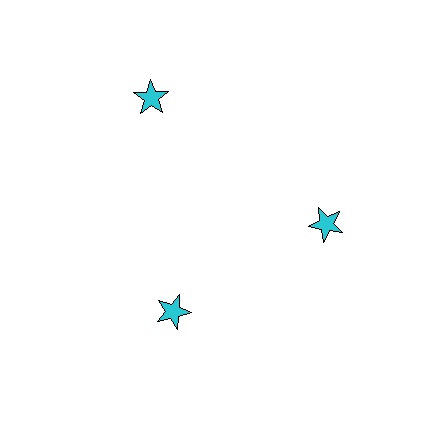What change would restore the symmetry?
The symmetry would be restored by moving it inward, back onto the ring so that all 3 stars sit at equal angles and equal distance from the center.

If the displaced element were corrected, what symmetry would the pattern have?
It would have 3-fold rotational symmetry — the pattern would map onto itself every 120 degrees.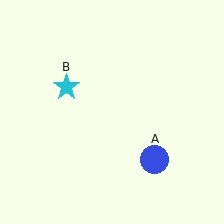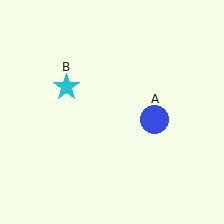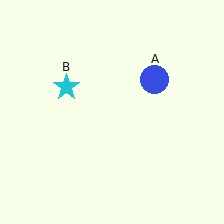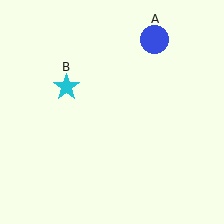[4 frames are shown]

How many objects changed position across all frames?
1 object changed position: blue circle (object A).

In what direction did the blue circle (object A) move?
The blue circle (object A) moved up.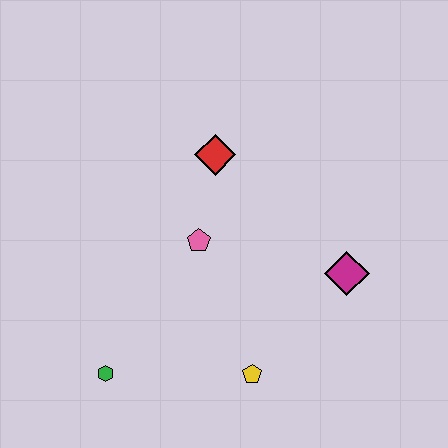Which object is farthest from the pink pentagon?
The green hexagon is farthest from the pink pentagon.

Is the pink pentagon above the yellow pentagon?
Yes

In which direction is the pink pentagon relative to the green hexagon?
The pink pentagon is above the green hexagon.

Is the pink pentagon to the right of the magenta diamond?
No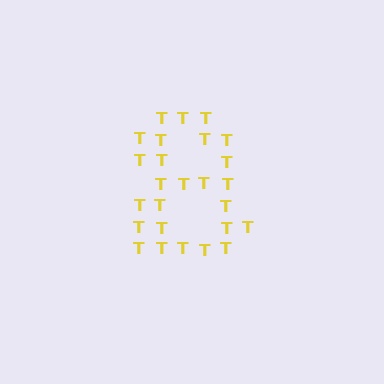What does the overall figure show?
The overall figure shows the digit 8.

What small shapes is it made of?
It is made of small letter T's.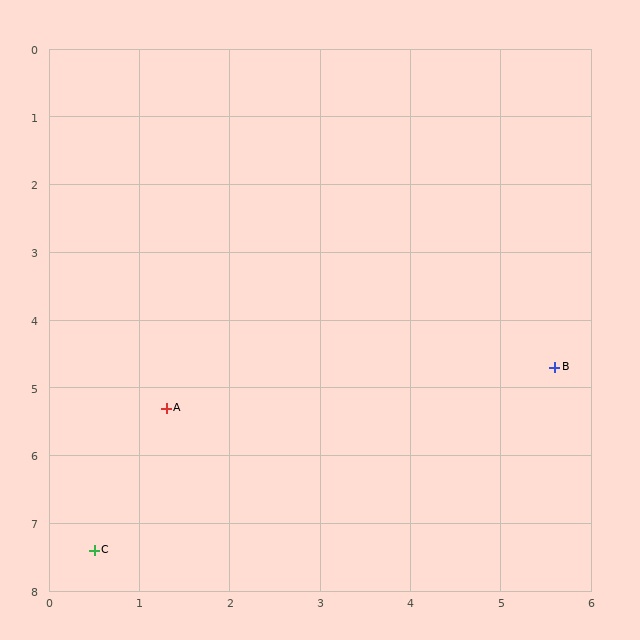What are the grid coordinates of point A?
Point A is at approximately (1.3, 5.3).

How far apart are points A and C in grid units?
Points A and C are about 2.2 grid units apart.